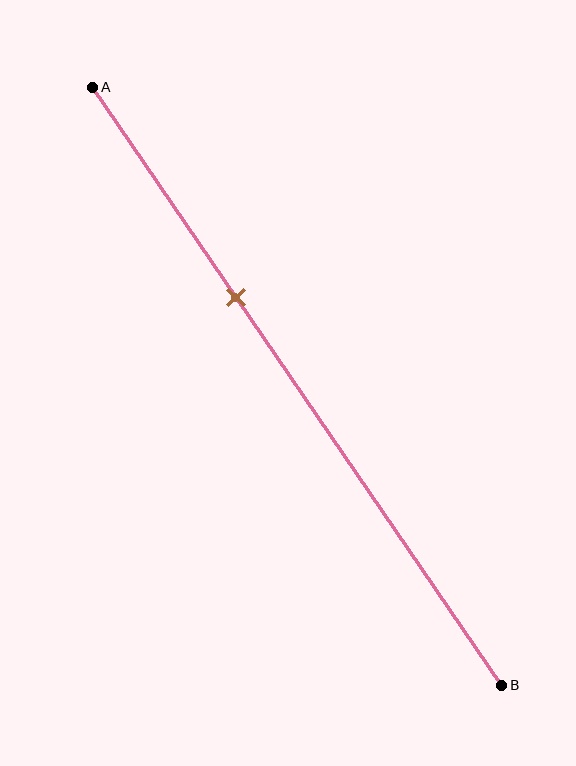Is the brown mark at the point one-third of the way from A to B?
Yes, the mark is approximately at the one-third point.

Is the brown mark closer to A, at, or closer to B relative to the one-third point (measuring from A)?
The brown mark is approximately at the one-third point of segment AB.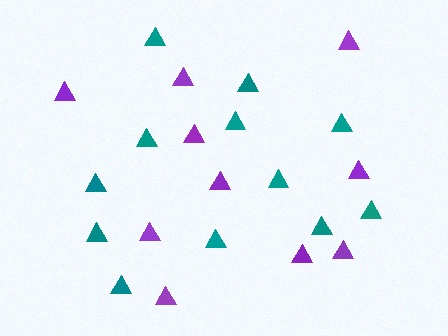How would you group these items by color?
There are 2 groups: one group of teal triangles (12) and one group of purple triangles (10).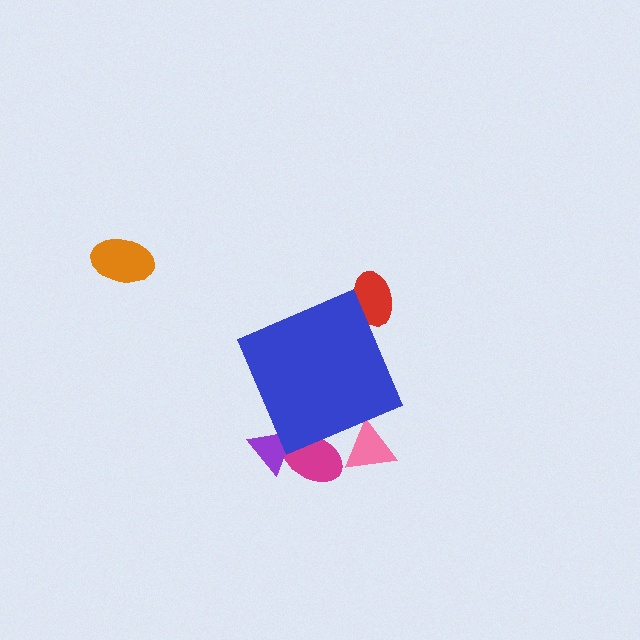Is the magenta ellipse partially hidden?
Yes, the magenta ellipse is partially hidden behind the blue diamond.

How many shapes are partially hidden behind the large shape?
4 shapes are partially hidden.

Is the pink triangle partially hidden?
Yes, the pink triangle is partially hidden behind the blue diamond.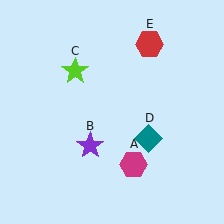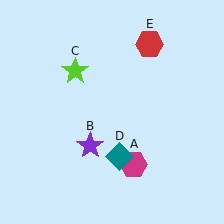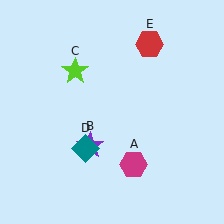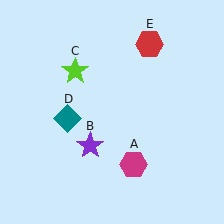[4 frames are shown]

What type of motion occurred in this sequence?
The teal diamond (object D) rotated clockwise around the center of the scene.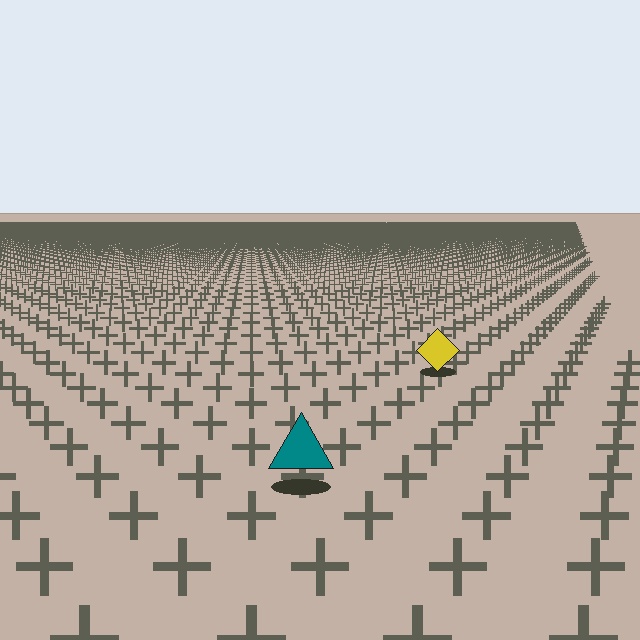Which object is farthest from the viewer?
The yellow diamond is farthest from the viewer. It appears smaller and the ground texture around it is denser.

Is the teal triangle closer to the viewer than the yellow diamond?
Yes. The teal triangle is closer — you can tell from the texture gradient: the ground texture is coarser near it.